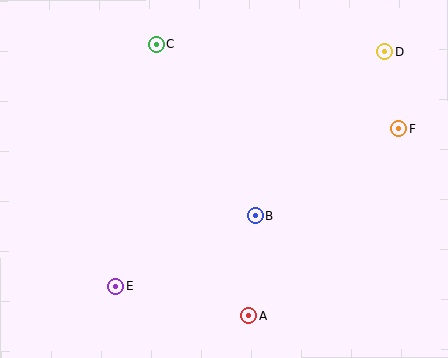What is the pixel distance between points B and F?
The distance between B and F is 168 pixels.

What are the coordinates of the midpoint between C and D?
The midpoint between C and D is at (271, 48).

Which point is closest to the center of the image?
Point B at (255, 216) is closest to the center.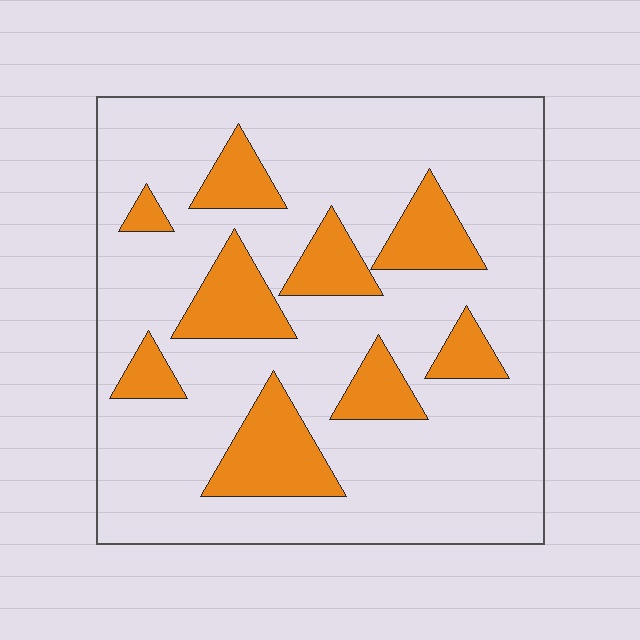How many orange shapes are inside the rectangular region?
9.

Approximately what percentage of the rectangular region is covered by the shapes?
Approximately 20%.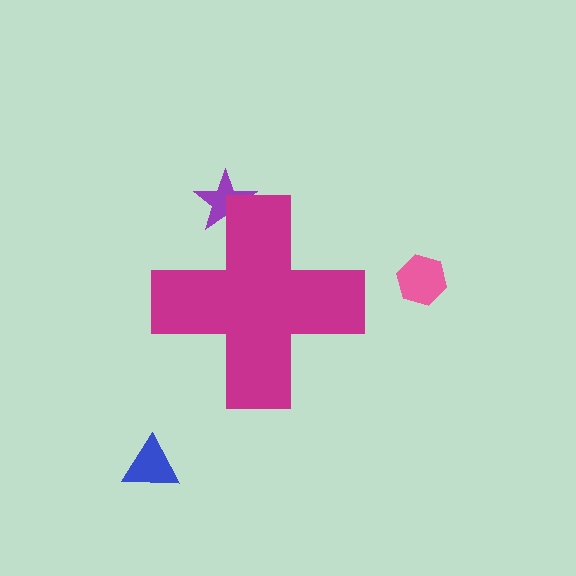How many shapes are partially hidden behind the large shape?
1 shape is partially hidden.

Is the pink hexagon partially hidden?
No, the pink hexagon is fully visible.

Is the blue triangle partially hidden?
No, the blue triangle is fully visible.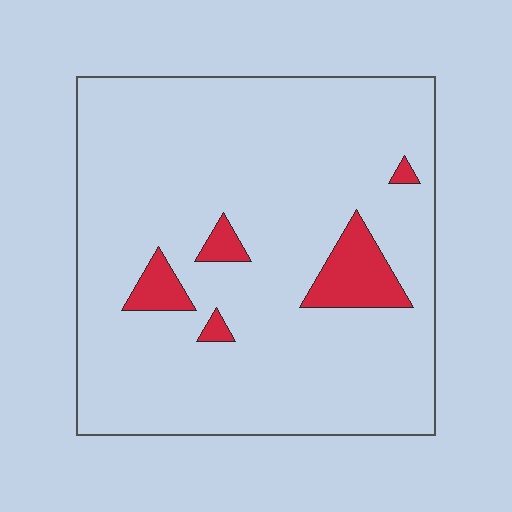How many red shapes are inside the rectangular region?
5.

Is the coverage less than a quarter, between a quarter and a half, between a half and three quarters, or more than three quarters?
Less than a quarter.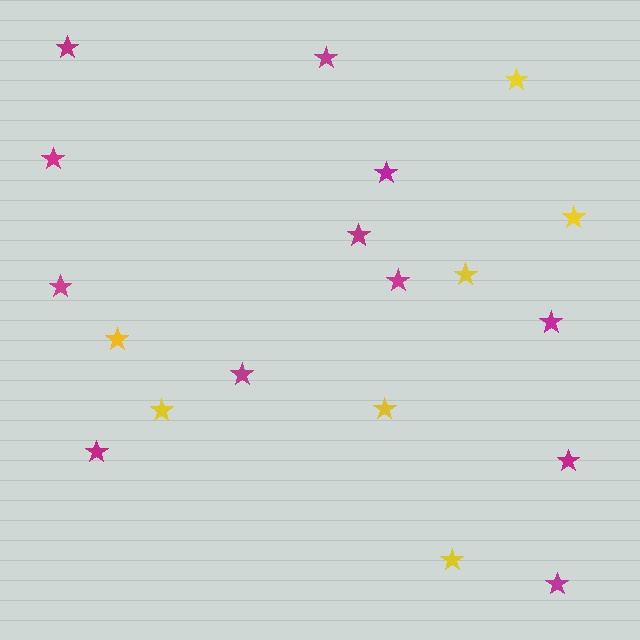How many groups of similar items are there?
There are 2 groups: one group of magenta stars (12) and one group of yellow stars (7).